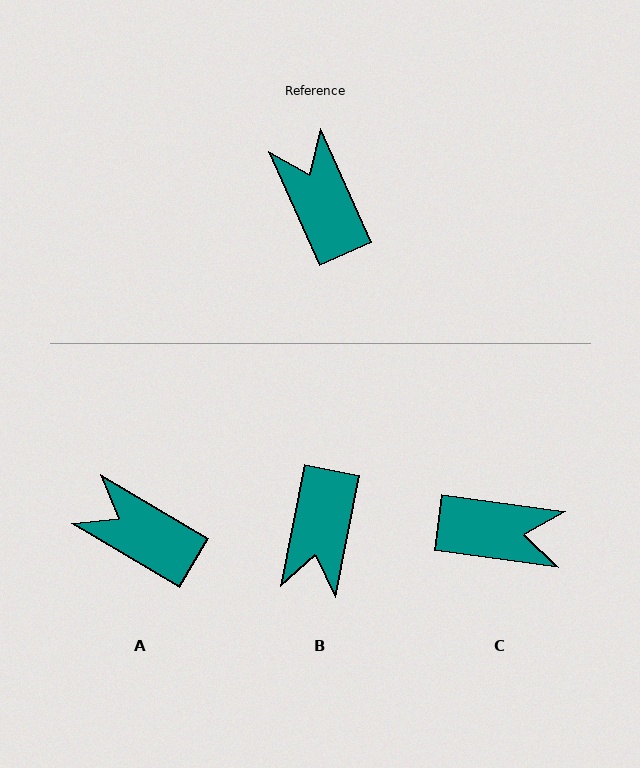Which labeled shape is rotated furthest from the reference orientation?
B, about 144 degrees away.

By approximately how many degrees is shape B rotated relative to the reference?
Approximately 144 degrees counter-clockwise.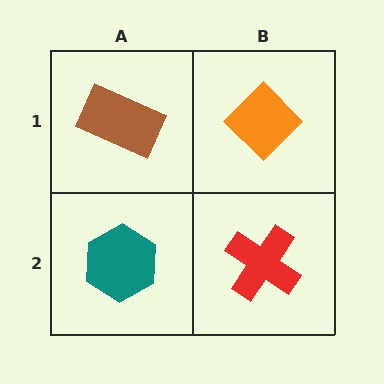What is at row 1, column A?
A brown rectangle.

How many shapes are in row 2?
2 shapes.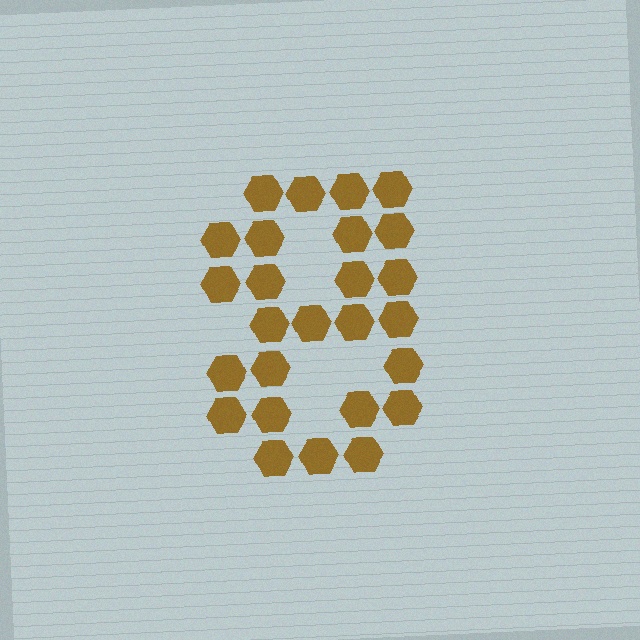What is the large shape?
The large shape is the digit 8.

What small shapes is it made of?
It is made of small hexagons.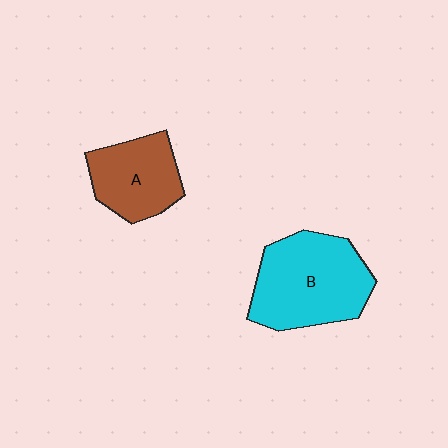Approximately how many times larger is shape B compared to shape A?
Approximately 1.5 times.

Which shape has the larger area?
Shape B (cyan).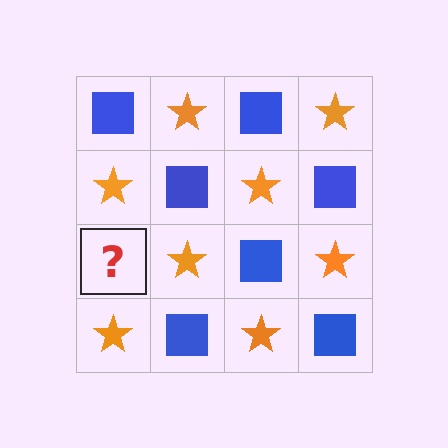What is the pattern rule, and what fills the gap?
The rule is that it alternates blue square and orange star in a checkerboard pattern. The gap should be filled with a blue square.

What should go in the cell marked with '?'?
The missing cell should contain a blue square.